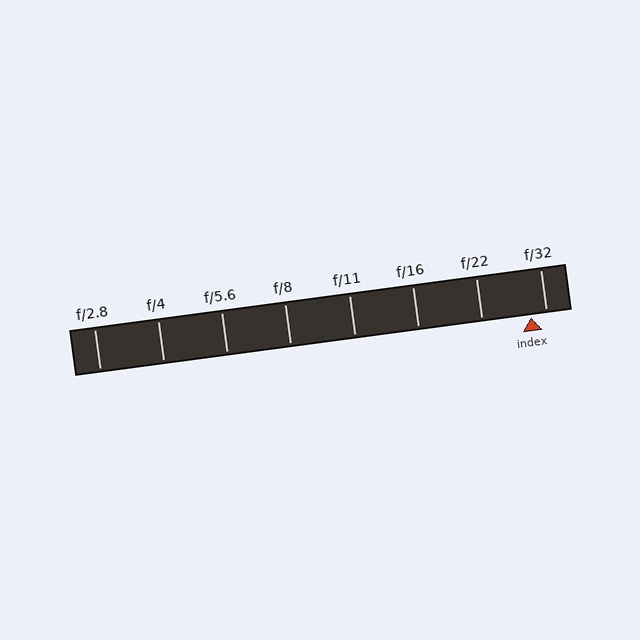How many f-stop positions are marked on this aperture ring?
There are 8 f-stop positions marked.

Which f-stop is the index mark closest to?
The index mark is closest to f/32.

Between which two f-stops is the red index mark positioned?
The index mark is between f/22 and f/32.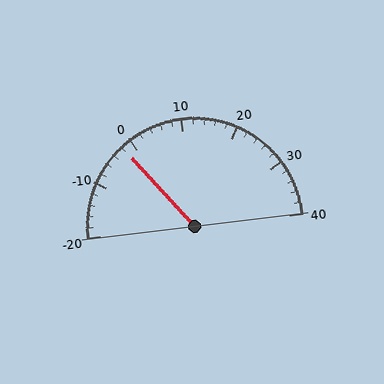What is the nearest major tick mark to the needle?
The nearest major tick mark is 0.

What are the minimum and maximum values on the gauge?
The gauge ranges from -20 to 40.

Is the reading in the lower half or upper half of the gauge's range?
The reading is in the lower half of the range (-20 to 40).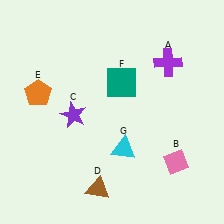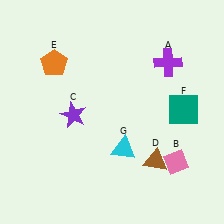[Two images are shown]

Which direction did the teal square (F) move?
The teal square (F) moved right.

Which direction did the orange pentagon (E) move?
The orange pentagon (E) moved up.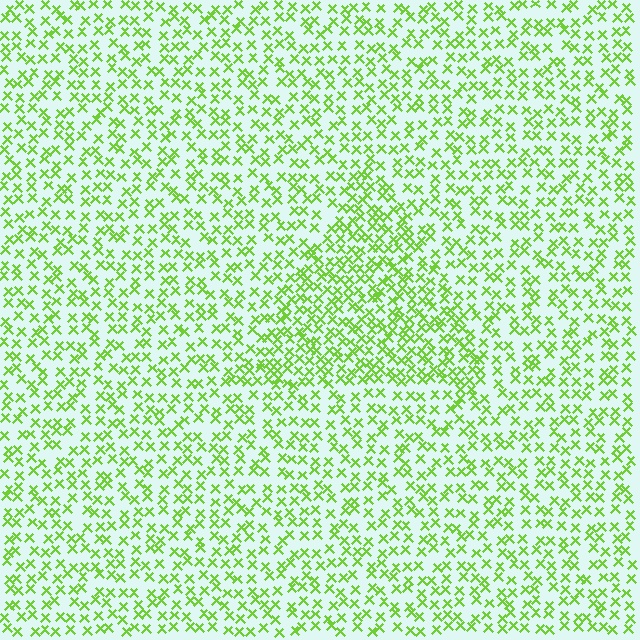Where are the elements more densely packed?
The elements are more densely packed inside the triangle boundary.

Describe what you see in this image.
The image contains small lime elements arranged at two different densities. A triangle-shaped region is visible where the elements are more densely packed than the surrounding area.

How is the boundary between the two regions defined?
The boundary is defined by a change in element density (approximately 1.6x ratio). All elements are the same color, size, and shape.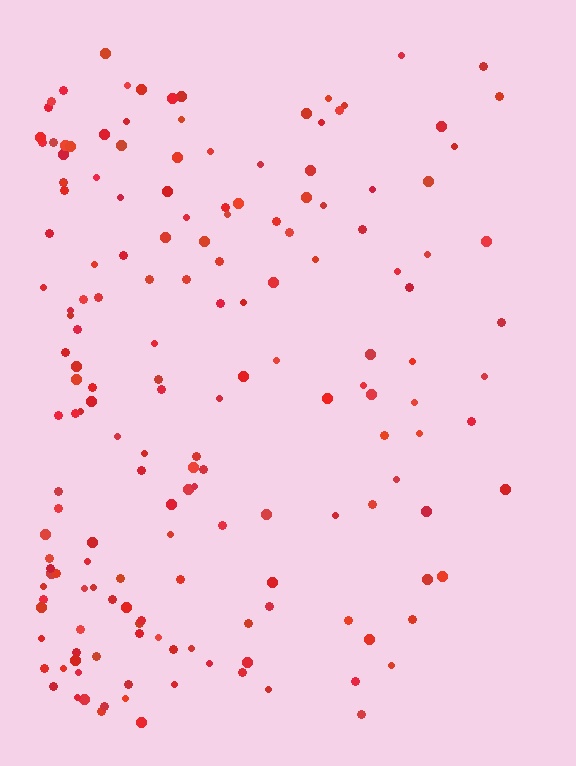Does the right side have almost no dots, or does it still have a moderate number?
Still a moderate number, just noticeably fewer than the left.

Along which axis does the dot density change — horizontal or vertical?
Horizontal.